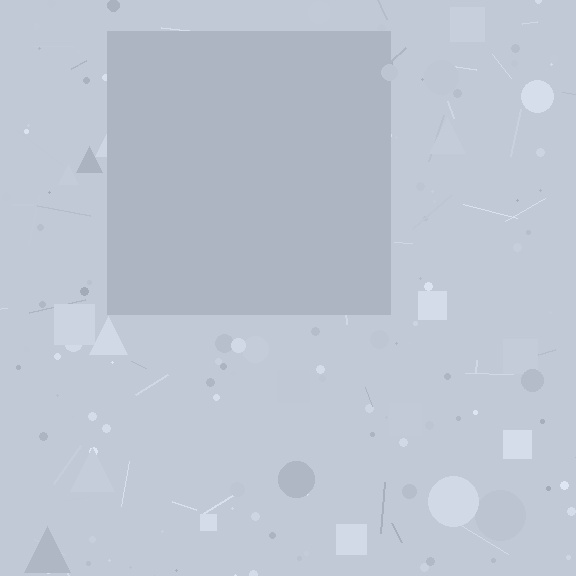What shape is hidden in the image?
A square is hidden in the image.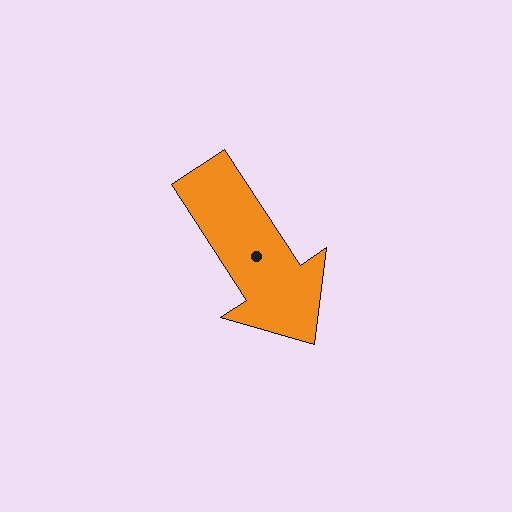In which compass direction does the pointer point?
Southeast.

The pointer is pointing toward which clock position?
Roughly 5 o'clock.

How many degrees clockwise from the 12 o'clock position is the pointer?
Approximately 147 degrees.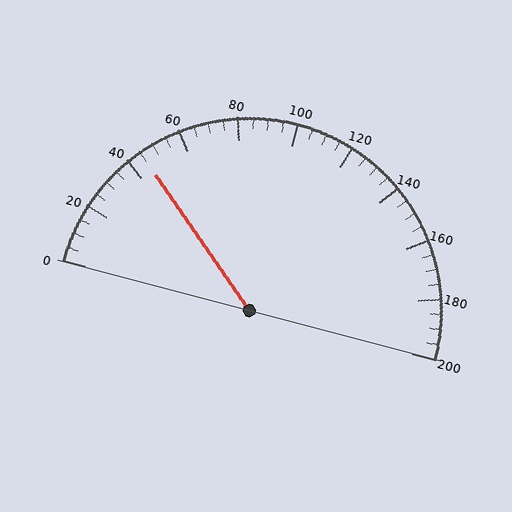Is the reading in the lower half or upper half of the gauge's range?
The reading is in the lower half of the range (0 to 200).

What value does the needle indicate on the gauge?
The needle indicates approximately 45.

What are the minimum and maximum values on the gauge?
The gauge ranges from 0 to 200.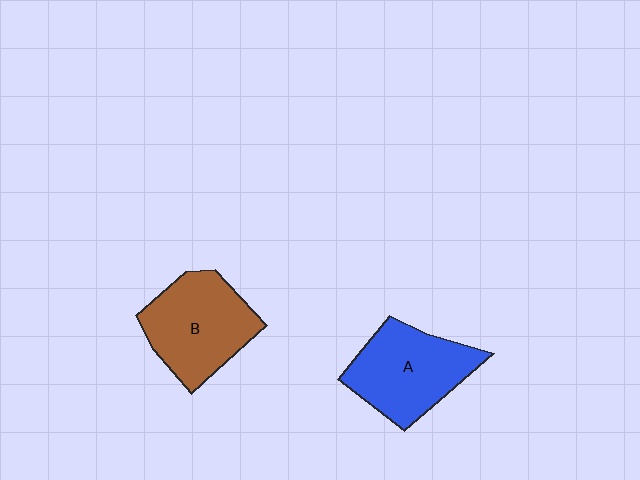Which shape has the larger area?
Shape B (brown).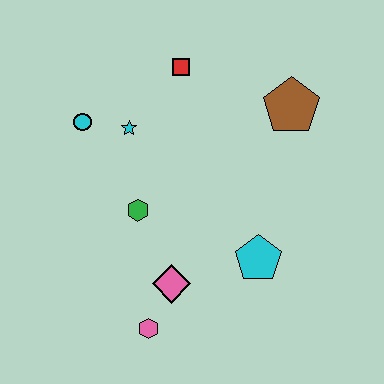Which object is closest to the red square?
The cyan star is closest to the red square.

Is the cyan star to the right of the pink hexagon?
No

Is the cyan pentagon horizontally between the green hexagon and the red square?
No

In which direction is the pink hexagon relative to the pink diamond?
The pink hexagon is below the pink diamond.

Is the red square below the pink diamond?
No